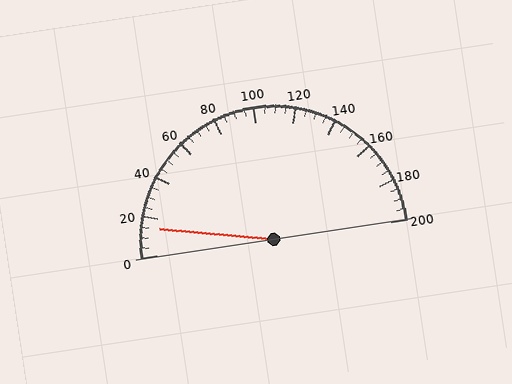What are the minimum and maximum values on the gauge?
The gauge ranges from 0 to 200.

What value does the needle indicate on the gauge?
The needle indicates approximately 15.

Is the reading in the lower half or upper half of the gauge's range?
The reading is in the lower half of the range (0 to 200).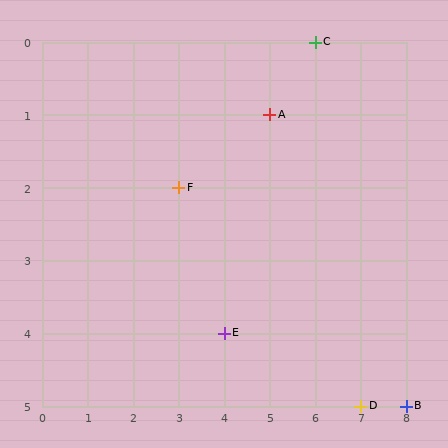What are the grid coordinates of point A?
Point A is at grid coordinates (5, 1).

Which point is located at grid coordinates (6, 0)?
Point C is at (6, 0).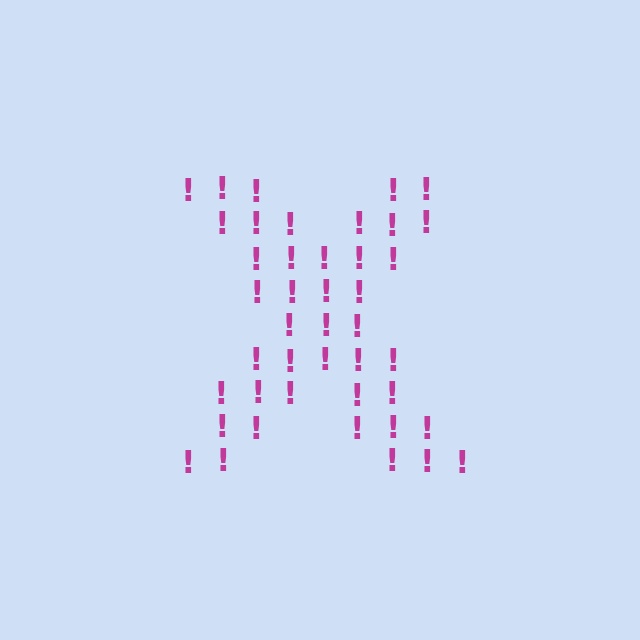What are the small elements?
The small elements are exclamation marks.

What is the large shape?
The large shape is the letter X.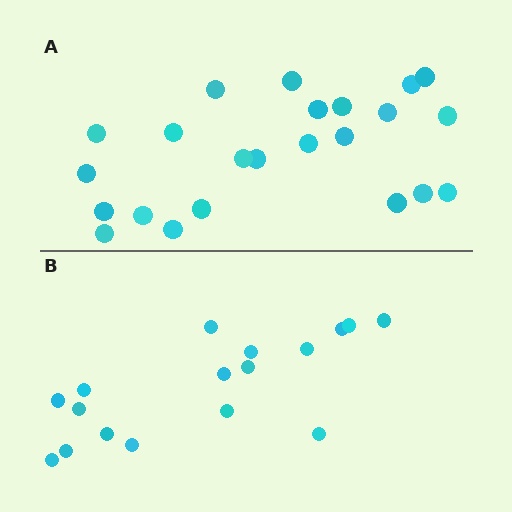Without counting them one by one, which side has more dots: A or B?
Region A (the top region) has more dots.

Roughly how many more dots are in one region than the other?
Region A has about 6 more dots than region B.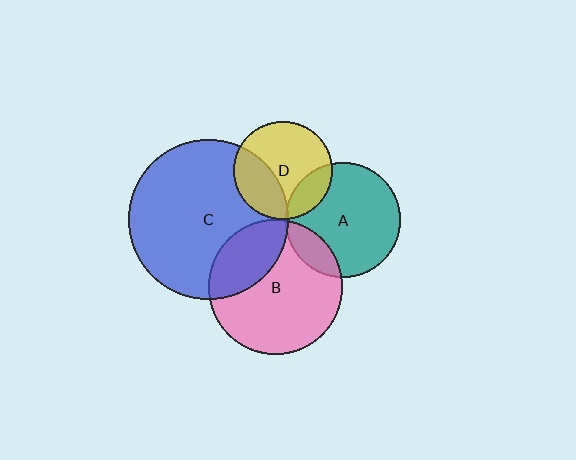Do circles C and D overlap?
Yes.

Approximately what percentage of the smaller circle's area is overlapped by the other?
Approximately 30%.